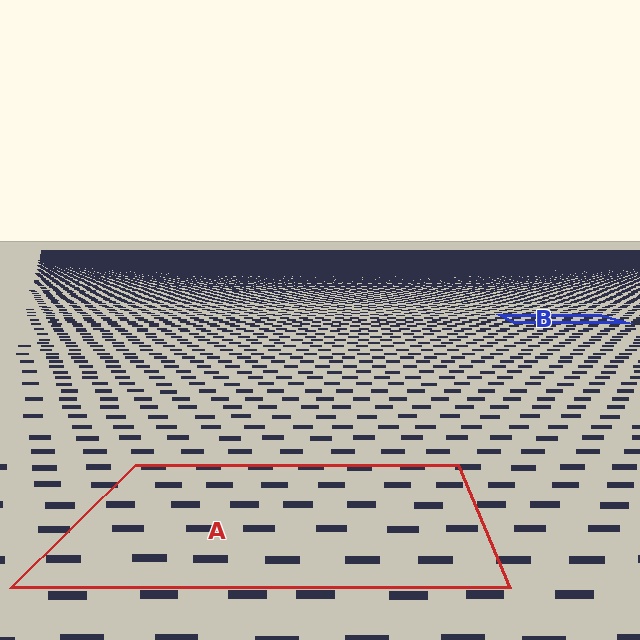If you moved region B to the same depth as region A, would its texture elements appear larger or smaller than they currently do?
They would appear larger. At a closer depth, the same texture elements are projected at a bigger on-screen size.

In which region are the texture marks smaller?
The texture marks are smaller in region B, because it is farther away.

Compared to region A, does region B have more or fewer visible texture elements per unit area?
Region B has more texture elements per unit area — they are packed more densely because it is farther away.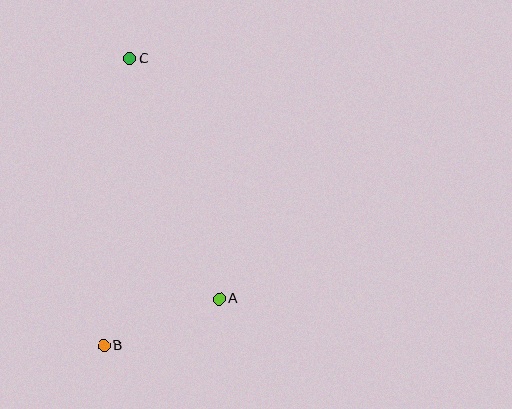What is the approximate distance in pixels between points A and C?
The distance between A and C is approximately 256 pixels.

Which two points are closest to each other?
Points A and B are closest to each other.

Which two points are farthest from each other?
Points B and C are farthest from each other.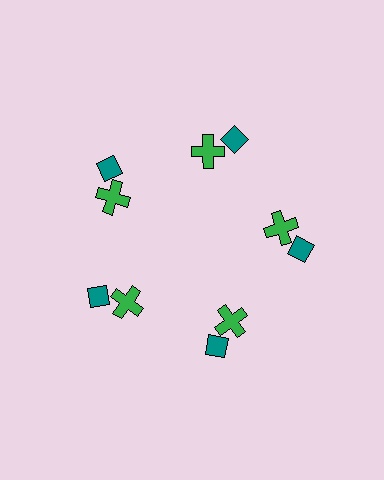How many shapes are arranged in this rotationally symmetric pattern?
There are 10 shapes, arranged in 5 groups of 2.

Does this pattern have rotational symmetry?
Yes, this pattern has 5-fold rotational symmetry. It looks the same after rotating 72 degrees around the center.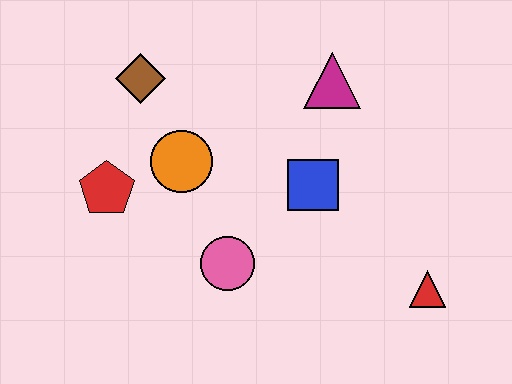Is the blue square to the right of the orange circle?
Yes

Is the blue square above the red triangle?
Yes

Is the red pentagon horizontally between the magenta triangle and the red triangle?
No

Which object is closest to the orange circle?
The red pentagon is closest to the orange circle.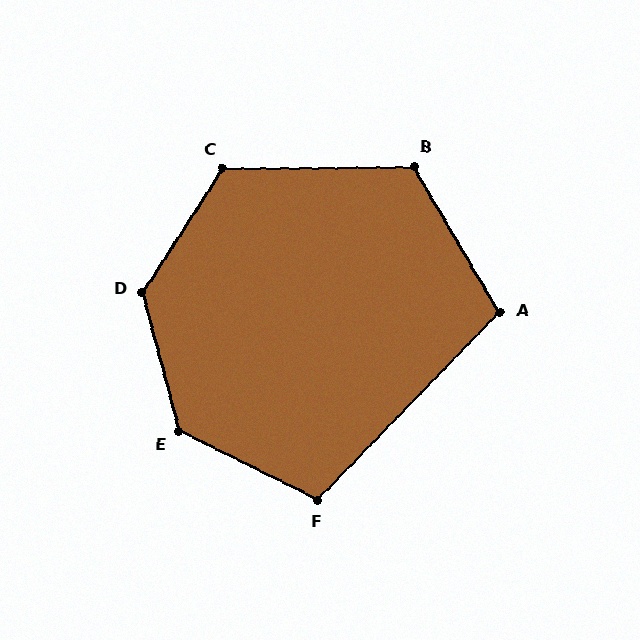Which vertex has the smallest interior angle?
A, at approximately 105 degrees.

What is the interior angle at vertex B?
Approximately 120 degrees (obtuse).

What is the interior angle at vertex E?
Approximately 131 degrees (obtuse).